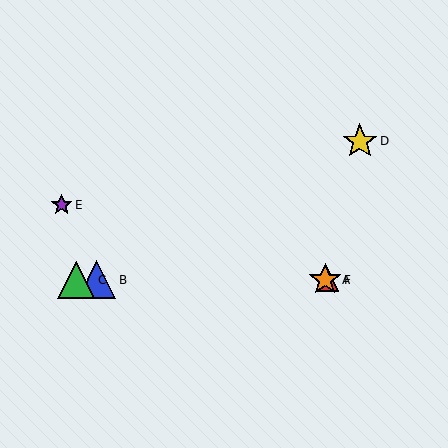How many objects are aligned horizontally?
4 objects (A, B, C, F) are aligned horizontally.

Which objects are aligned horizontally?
Objects A, B, C, F are aligned horizontally.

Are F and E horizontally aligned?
No, F is at y≈280 and E is at y≈205.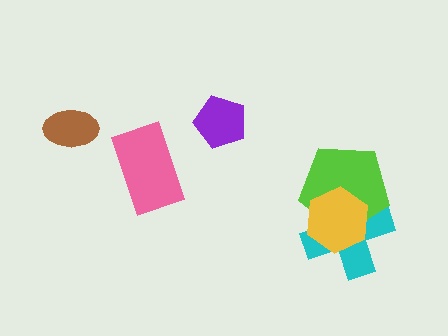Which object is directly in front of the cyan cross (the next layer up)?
The lime pentagon is directly in front of the cyan cross.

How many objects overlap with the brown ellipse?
0 objects overlap with the brown ellipse.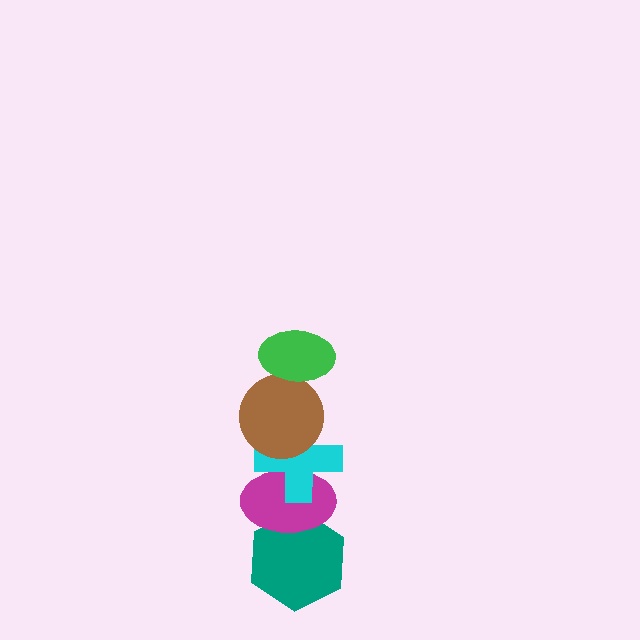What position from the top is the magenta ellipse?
The magenta ellipse is 4th from the top.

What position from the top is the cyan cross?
The cyan cross is 3rd from the top.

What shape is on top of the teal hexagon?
The magenta ellipse is on top of the teal hexagon.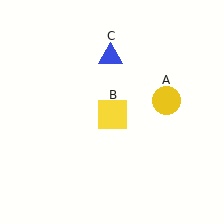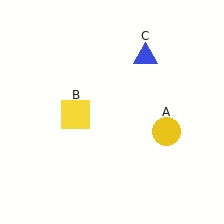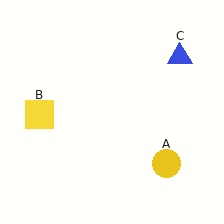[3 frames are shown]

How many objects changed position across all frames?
3 objects changed position: yellow circle (object A), yellow square (object B), blue triangle (object C).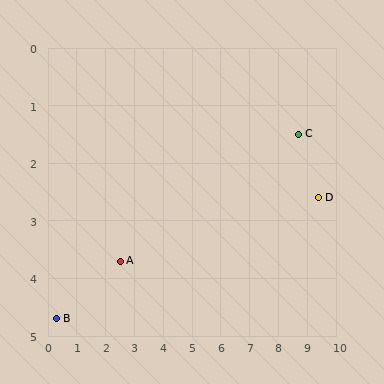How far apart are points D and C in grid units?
Points D and C are about 1.3 grid units apart.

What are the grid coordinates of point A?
Point A is at approximately (2.5, 3.7).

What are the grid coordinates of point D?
Point D is at approximately (9.4, 2.6).